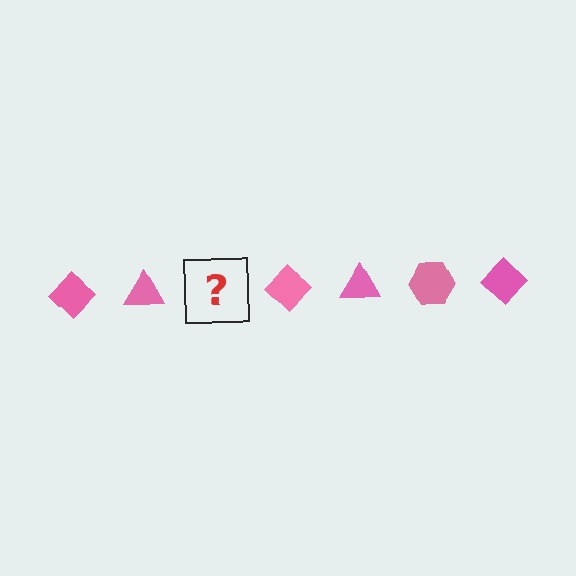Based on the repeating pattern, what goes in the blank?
The blank should be a pink hexagon.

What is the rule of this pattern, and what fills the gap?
The rule is that the pattern cycles through diamond, triangle, hexagon shapes in pink. The gap should be filled with a pink hexagon.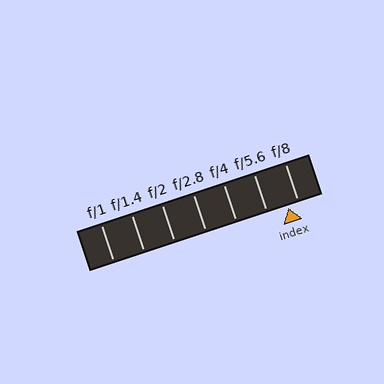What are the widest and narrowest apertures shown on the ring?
The widest aperture shown is f/1 and the narrowest is f/8.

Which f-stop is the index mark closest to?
The index mark is closest to f/8.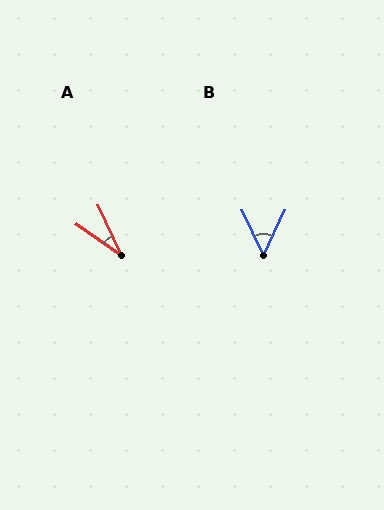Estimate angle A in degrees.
Approximately 30 degrees.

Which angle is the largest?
B, at approximately 50 degrees.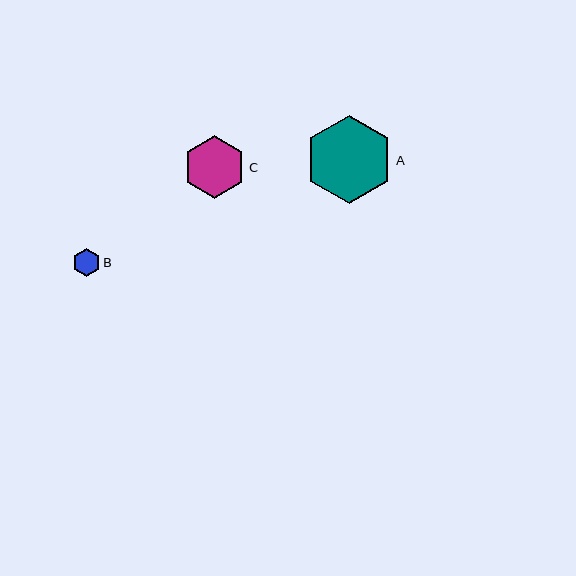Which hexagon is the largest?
Hexagon A is the largest with a size of approximately 89 pixels.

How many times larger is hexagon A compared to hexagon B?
Hexagon A is approximately 3.2 times the size of hexagon B.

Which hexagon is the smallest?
Hexagon B is the smallest with a size of approximately 28 pixels.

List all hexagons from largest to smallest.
From largest to smallest: A, C, B.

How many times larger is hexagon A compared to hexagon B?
Hexagon A is approximately 3.2 times the size of hexagon B.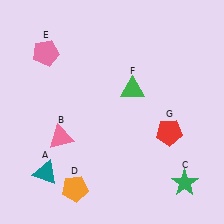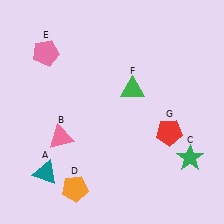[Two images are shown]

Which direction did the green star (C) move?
The green star (C) moved up.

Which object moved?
The green star (C) moved up.